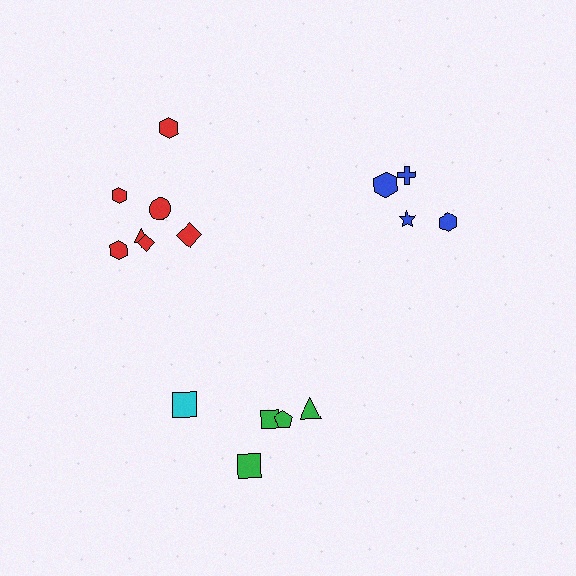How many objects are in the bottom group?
There are 5 objects.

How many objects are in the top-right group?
There are 4 objects.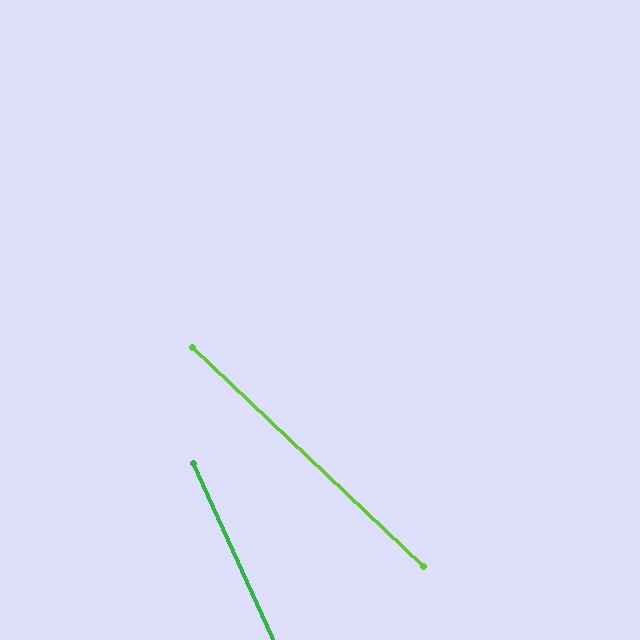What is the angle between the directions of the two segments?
Approximately 22 degrees.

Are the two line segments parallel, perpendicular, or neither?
Neither parallel nor perpendicular — they differ by about 22°.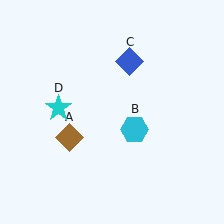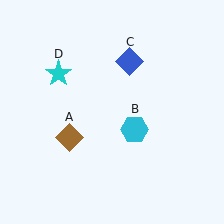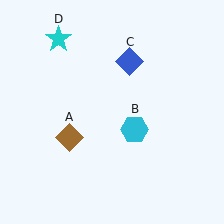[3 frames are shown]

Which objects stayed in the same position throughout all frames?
Brown diamond (object A) and cyan hexagon (object B) and blue diamond (object C) remained stationary.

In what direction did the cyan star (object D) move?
The cyan star (object D) moved up.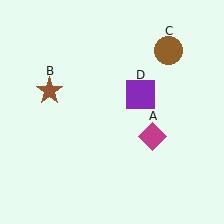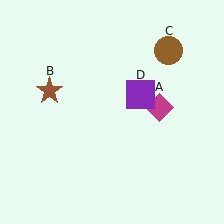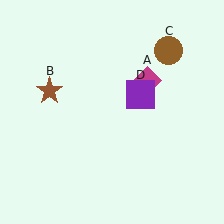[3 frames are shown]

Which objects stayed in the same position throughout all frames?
Brown star (object B) and brown circle (object C) and purple square (object D) remained stationary.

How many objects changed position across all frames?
1 object changed position: magenta diamond (object A).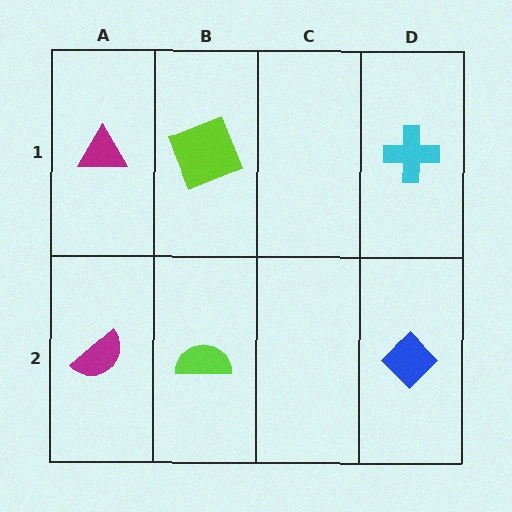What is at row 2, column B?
A lime semicircle.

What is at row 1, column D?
A cyan cross.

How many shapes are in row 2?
3 shapes.